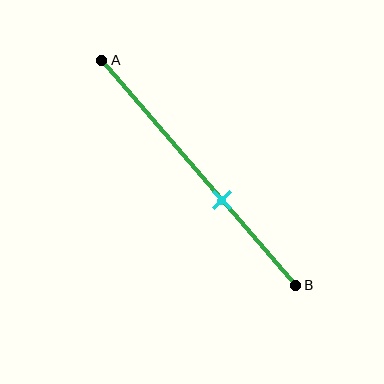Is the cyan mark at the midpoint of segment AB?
No, the mark is at about 60% from A, not at the 50% midpoint.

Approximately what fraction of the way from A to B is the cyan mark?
The cyan mark is approximately 60% of the way from A to B.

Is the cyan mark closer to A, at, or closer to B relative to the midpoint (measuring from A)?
The cyan mark is closer to point B than the midpoint of segment AB.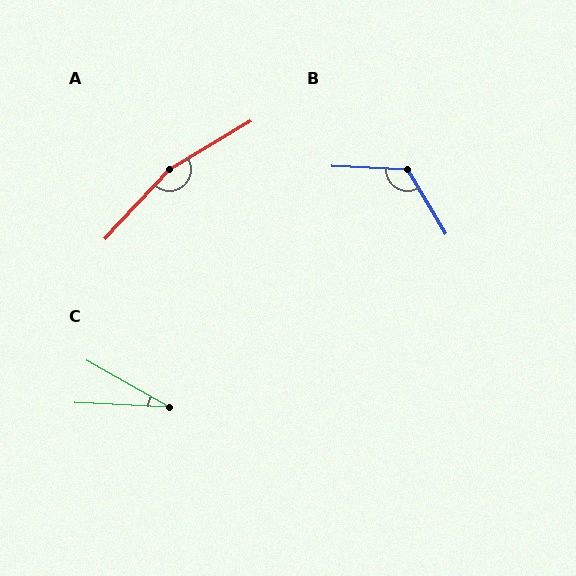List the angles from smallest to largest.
C (27°), B (124°), A (164°).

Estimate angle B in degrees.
Approximately 124 degrees.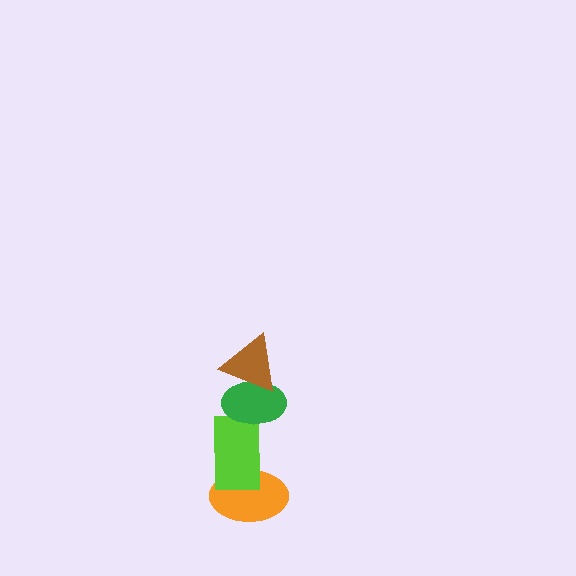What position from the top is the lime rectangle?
The lime rectangle is 3rd from the top.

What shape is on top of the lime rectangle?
The green ellipse is on top of the lime rectangle.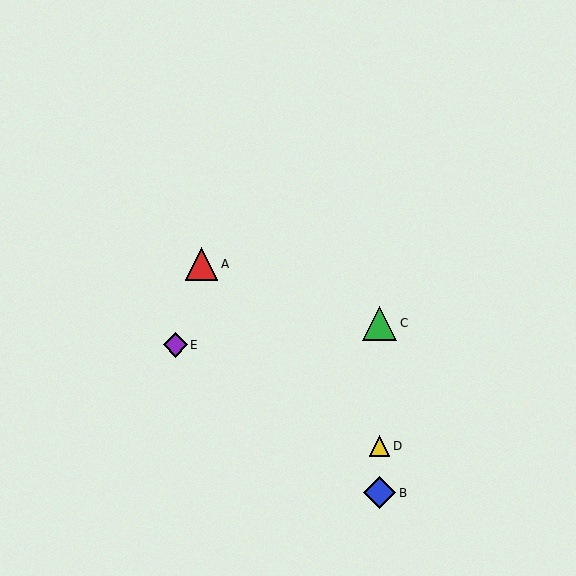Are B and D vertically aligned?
Yes, both are at x≈380.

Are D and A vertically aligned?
No, D is at x≈380 and A is at x≈201.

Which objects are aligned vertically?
Objects B, C, D are aligned vertically.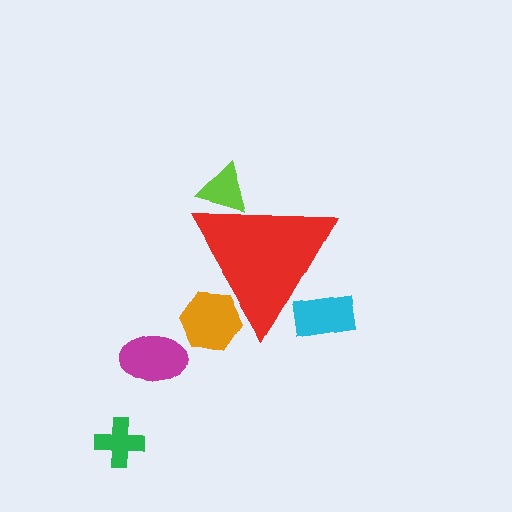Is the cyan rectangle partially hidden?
Yes, the cyan rectangle is partially hidden behind the red triangle.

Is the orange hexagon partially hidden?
Yes, the orange hexagon is partially hidden behind the red triangle.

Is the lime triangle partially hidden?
Yes, the lime triangle is partially hidden behind the red triangle.